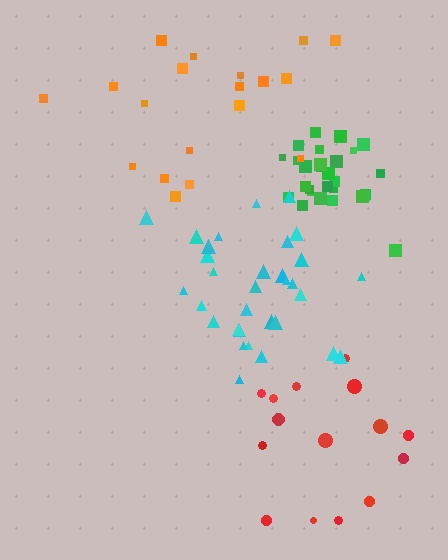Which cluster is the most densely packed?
Green.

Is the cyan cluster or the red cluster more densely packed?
Cyan.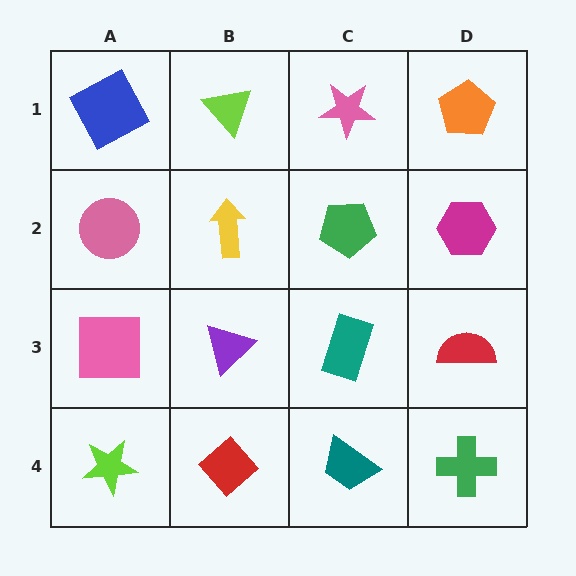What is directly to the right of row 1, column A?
A lime triangle.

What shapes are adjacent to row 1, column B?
A yellow arrow (row 2, column B), a blue square (row 1, column A), a pink star (row 1, column C).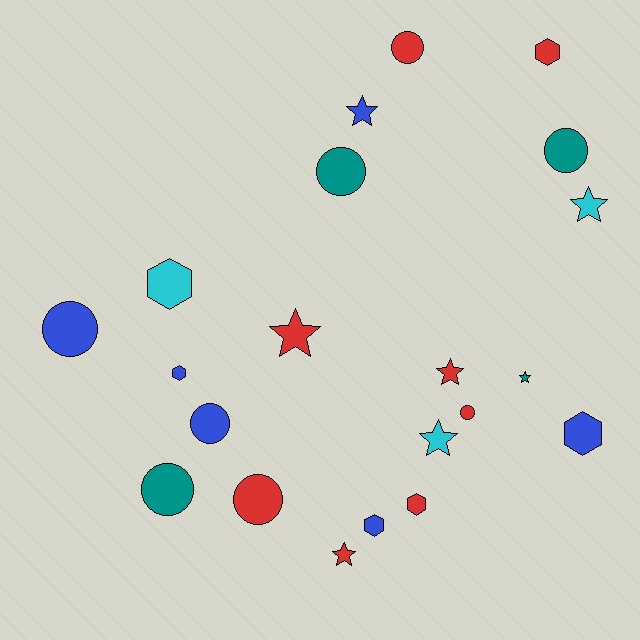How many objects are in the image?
There are 21 objects.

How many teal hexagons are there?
There are no teal hexagons.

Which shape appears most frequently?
Circle, with 8 objects.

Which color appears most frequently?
Red, with 8 objects.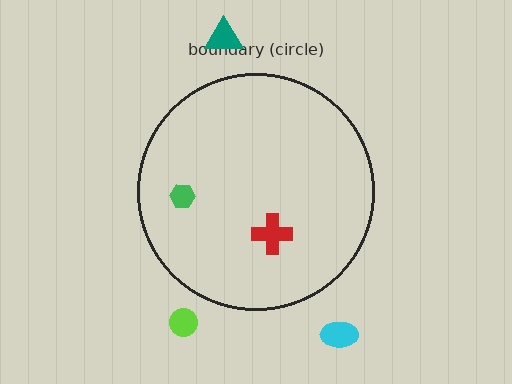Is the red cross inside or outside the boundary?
Inside.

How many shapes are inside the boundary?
2 inside, 3 outside.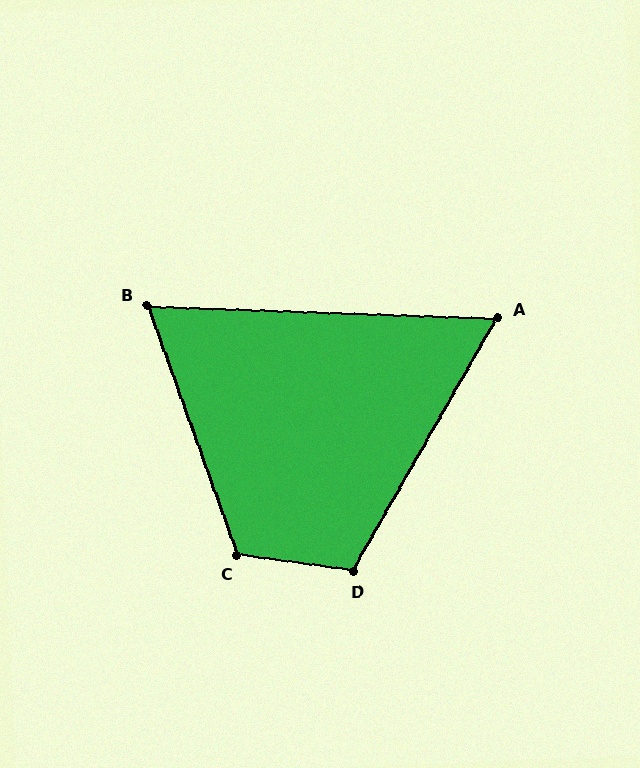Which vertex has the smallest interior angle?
A, at approximately 62 degrees.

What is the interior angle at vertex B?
Approximately 68 degrees (acute).